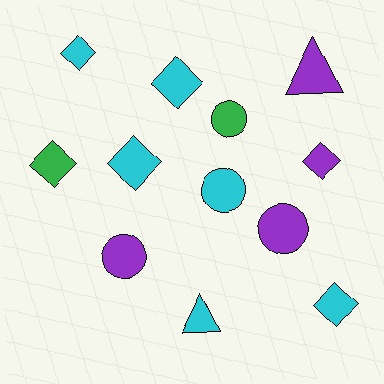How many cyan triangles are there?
There is 1 cyan triangle.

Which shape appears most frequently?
Diamond, with 6 objects.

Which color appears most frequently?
Cyan, with 6 objects.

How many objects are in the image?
There are 12 objects.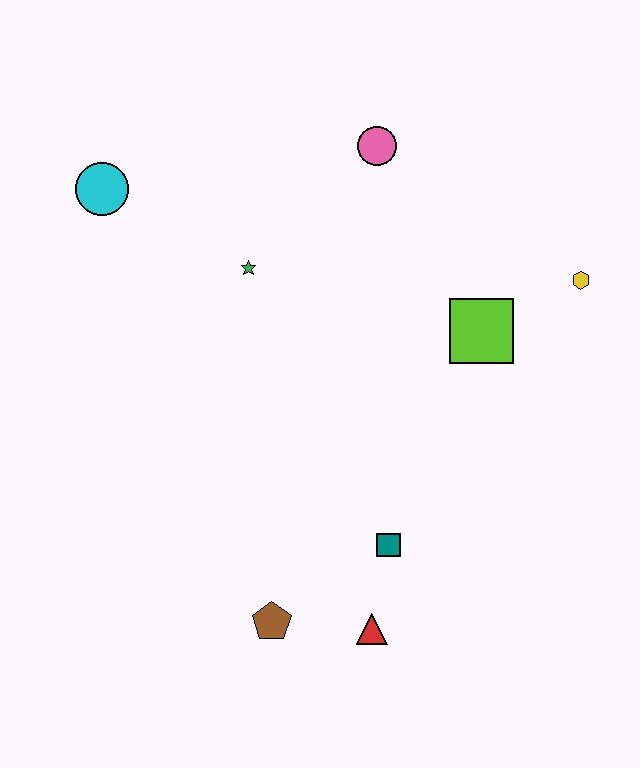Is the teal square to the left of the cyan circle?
No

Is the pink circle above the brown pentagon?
Yes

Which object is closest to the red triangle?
The teal square is closest to the red triangle.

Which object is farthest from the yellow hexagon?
The cyan circle is farthest from the yellow hexagon.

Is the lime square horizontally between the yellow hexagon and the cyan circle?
Yes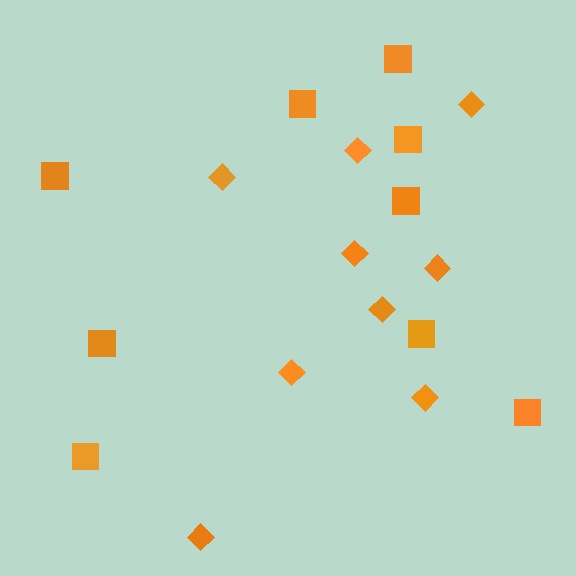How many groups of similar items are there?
There are 2 groups: one group of squares (9) and one group of diamonds (9).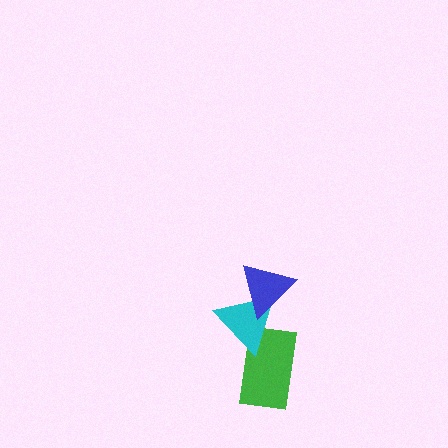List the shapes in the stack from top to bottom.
From top to bottom: the blue triangle, the cyan triangle, the green rectangle.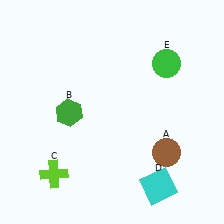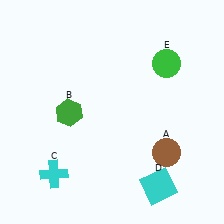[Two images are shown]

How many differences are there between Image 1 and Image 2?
There is 1 difference between the two images.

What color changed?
The cross (C) changed from lime in Image 1 to cyan in Image 2.